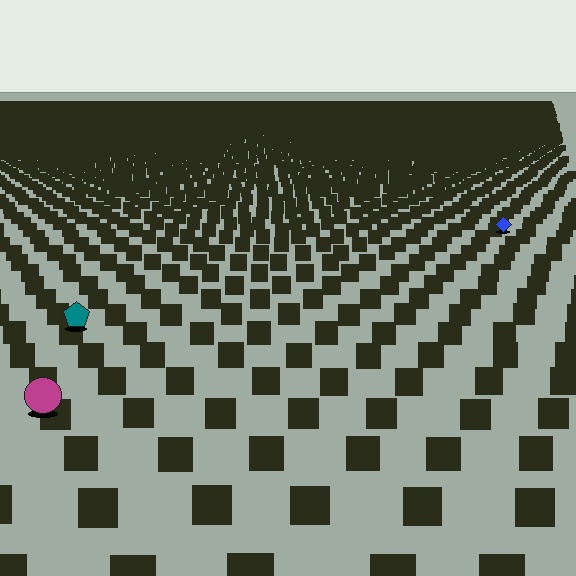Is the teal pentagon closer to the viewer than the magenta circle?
No. The magenta circle is closer — you can tell from the texture gradient: the ground texture is coarser near it.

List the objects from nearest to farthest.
From nearest to farthest: the magenta circle, the teal pentagon, the blue diamond.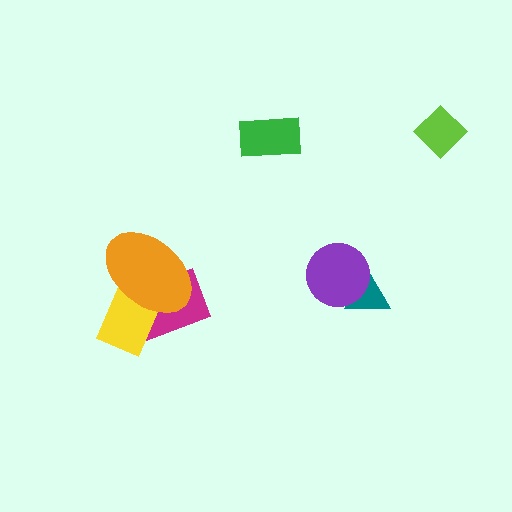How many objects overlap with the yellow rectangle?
2 objects overlap with the yellow rectangle.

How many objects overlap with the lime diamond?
0 objects overlap with the lime diamond.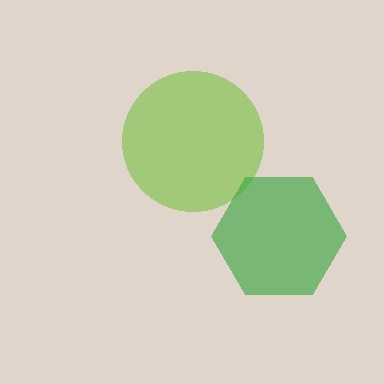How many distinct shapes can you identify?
There are 2 distinct shapes: a lime circle, a green hexagon.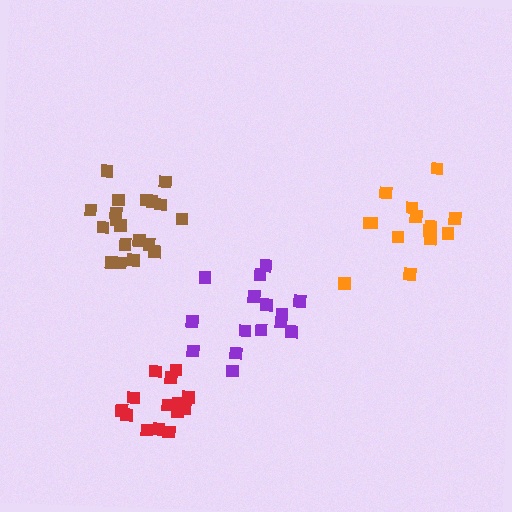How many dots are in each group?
Group 1: 14 dots, Group 2: 19 dots, Group 3: 15 dots, Group 4: 14 dots (62 total).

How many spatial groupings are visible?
There are 4 spatial groupings.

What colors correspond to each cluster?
The clusters are colored: red, brown, purple, orange.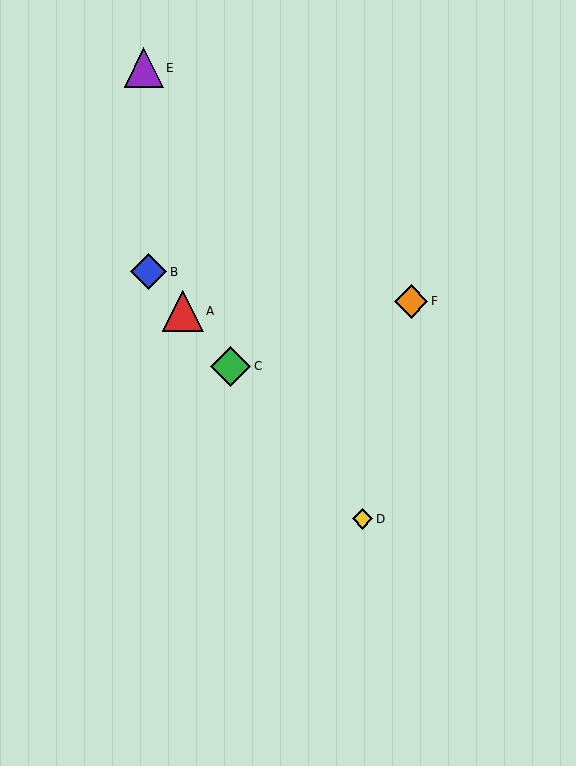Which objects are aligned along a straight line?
Objects A, B, C, D are aligned along a straight line.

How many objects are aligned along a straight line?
4 objects (A, B, C, D) are aligned along a straight line.